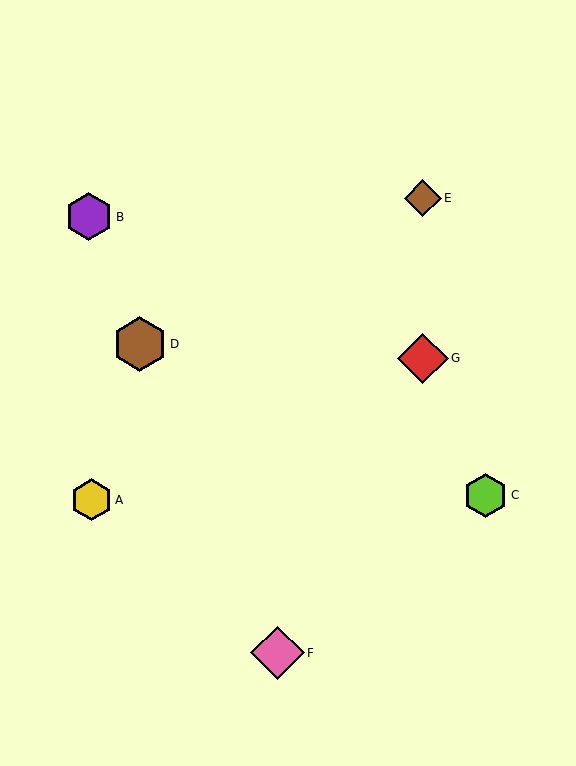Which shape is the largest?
The brown hexagon (labeled D) is the largest.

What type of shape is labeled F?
Shape F is a pink diamond.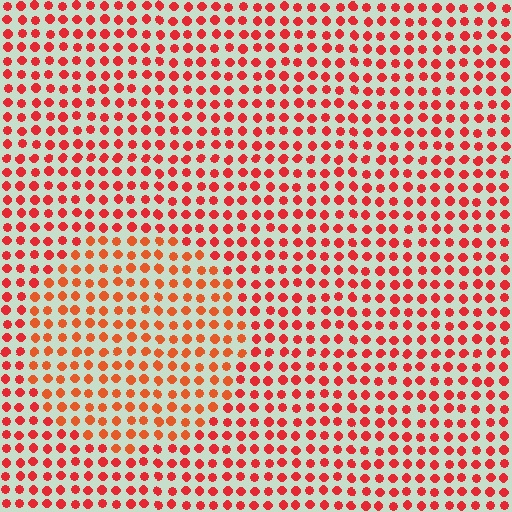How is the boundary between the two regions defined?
The boundary is defined purely by a slight shift in hue (about 20 degrees). Spacing, size, and orientation are identical on both sides.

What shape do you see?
I see a circle.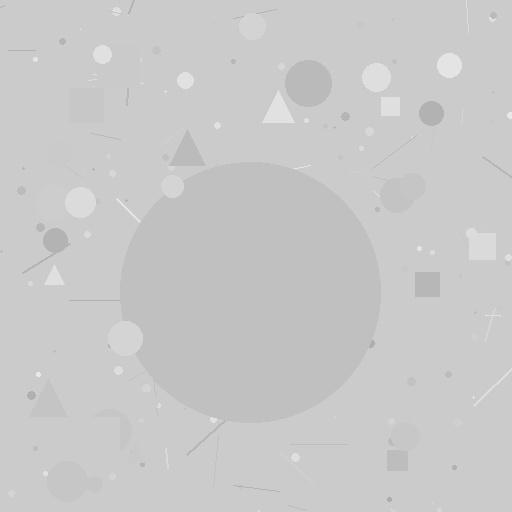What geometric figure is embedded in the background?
A circle is embedded in the background.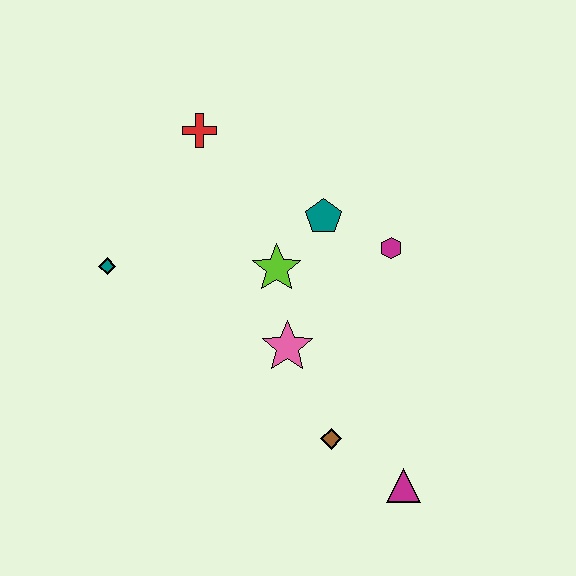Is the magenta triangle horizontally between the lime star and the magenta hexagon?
No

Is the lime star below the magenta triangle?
No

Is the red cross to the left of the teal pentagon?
Yes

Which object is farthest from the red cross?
The magenta triangle is farthest from the red cross.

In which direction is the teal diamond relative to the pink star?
The teal diamond is to the left of the pink star.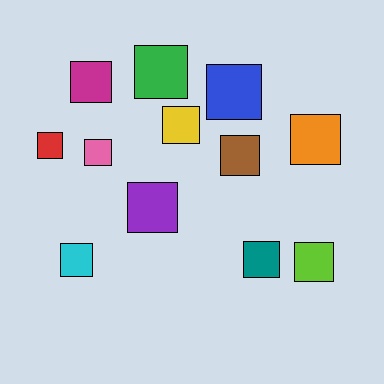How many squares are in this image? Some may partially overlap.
There are 12 squares.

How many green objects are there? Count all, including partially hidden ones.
There is 1 green object.